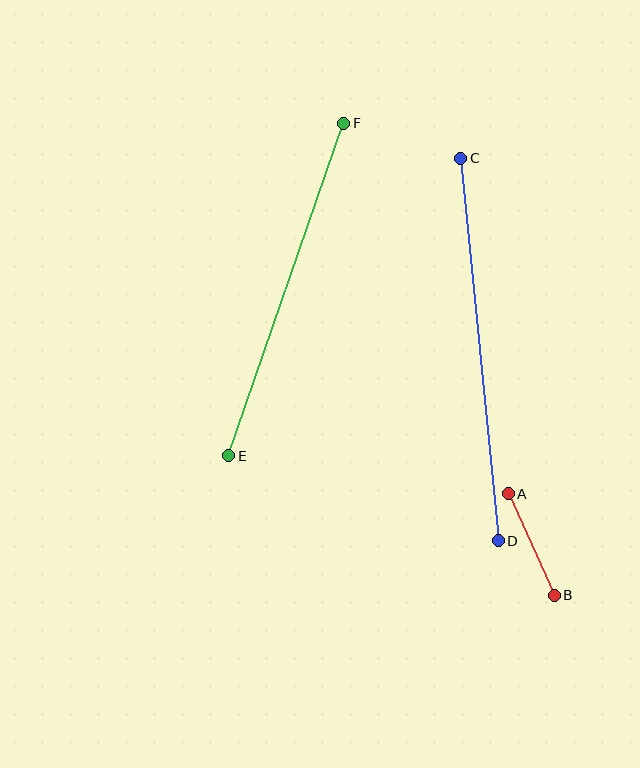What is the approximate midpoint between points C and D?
The midpoint is at approximately (479, 349) pixels.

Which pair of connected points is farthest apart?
Points C and D are farthest apart.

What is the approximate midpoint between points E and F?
The midpoint is at approximately (286, 290) pixels.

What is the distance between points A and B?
The distance is approximately 112 pixels.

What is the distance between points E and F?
The distance is approximately 352 pixels.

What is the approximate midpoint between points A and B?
The midpoint is at approximately (531, 545) pixels.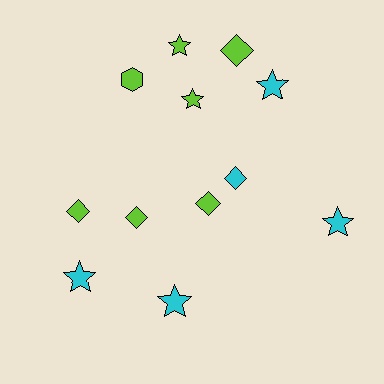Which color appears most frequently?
Lime, with 7 objects.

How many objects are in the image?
There are 12 objects.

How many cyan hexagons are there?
There are no cyan hexagons.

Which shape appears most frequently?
Star, with 6 objects.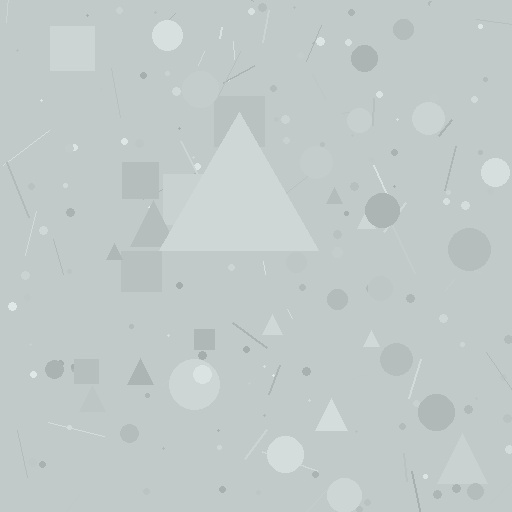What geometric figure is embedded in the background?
A triangle is embedded in the background.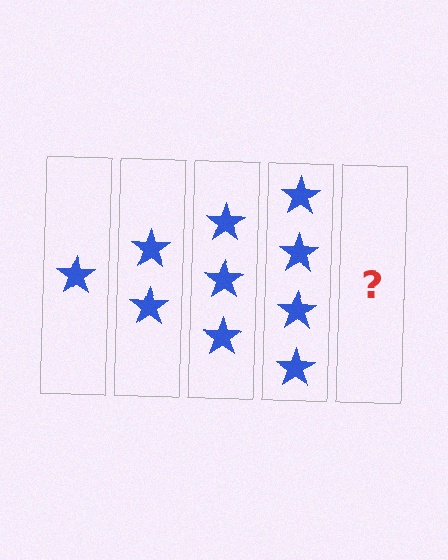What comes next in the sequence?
The next element should be 5 stars.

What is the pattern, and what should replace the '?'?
The pattern is that each step adds one more star. The '?' should be 5 stars.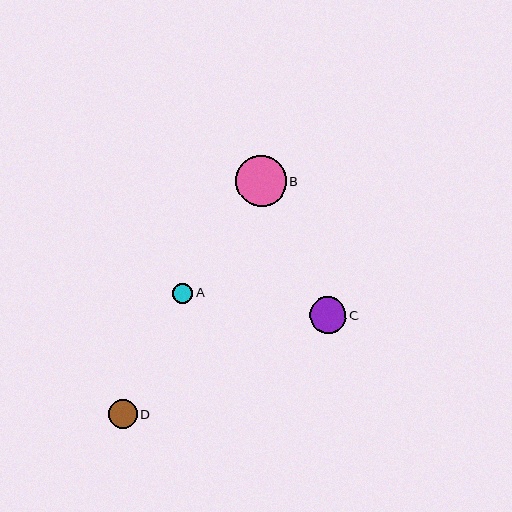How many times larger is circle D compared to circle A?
Circle D is approximately 1.4 times the size of circle A.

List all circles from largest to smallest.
From largest to smallest: B, C, D, A.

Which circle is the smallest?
Circle A is the smallest with a size of approximately 20 pixels.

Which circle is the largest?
Circle B is the largest with a size of approximately 50 pixels.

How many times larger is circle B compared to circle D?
Circle B is approximately 1.7 times the size of circle D.